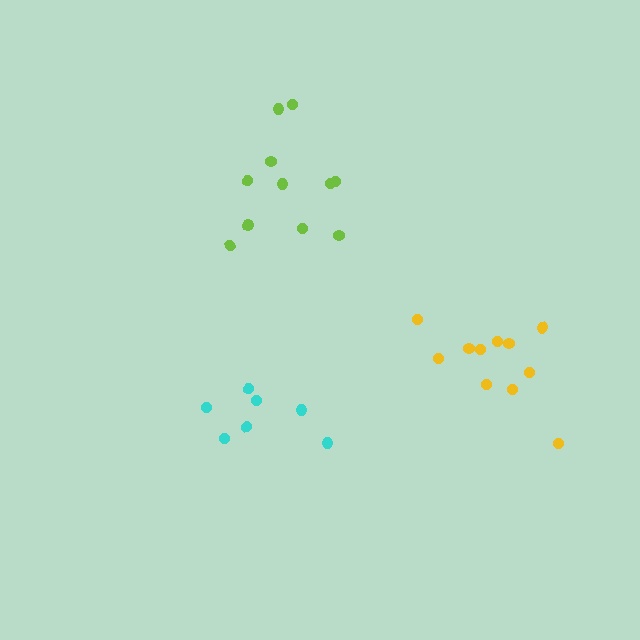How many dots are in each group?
Group 1: 7 dots, Group 2: 11 dots, Group 3: 11 dots (29 total).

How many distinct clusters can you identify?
There are 3 distinct clusters.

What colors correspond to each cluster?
The clusters are colored: cyan, lime, yellow.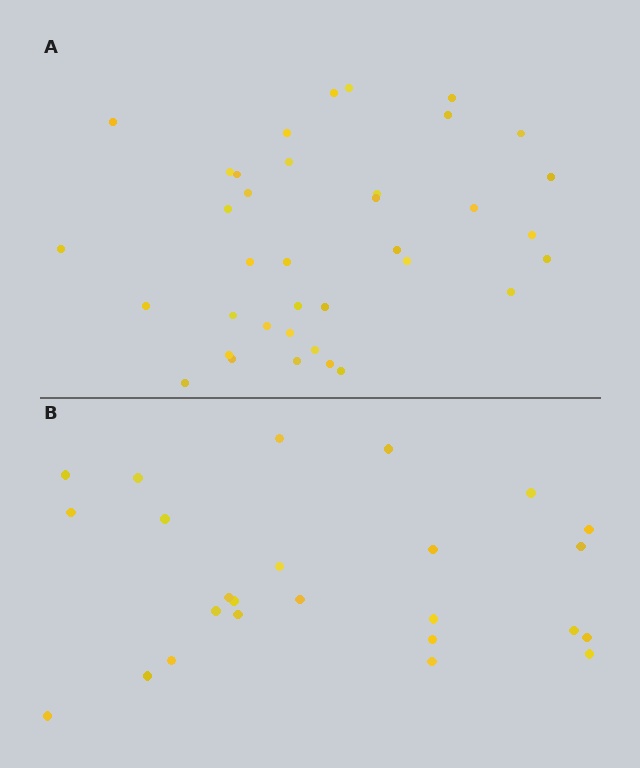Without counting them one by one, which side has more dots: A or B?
Region A (the top region) has more dots.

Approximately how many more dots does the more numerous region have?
Region A has roughly 12 or so more dots than region B.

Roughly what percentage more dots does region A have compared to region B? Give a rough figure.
About 50% more.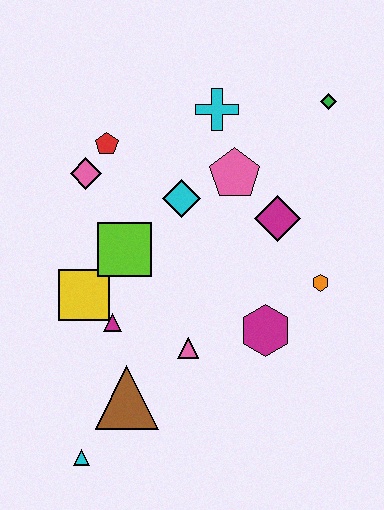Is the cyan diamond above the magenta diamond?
Yes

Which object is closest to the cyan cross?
The pink pentagon is closest to the cyan cross.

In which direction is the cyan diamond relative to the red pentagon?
The cyan diamond is to the right of the red pentagon.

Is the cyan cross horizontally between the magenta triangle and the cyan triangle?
No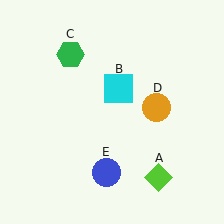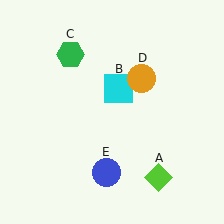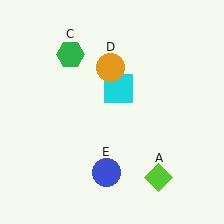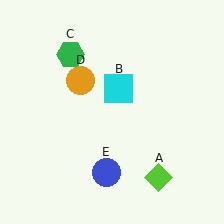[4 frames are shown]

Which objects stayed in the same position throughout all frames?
Lime diamond (object A) and cyan square (object B) and green hexagon (object C) and blue circle (object E) remained stationary.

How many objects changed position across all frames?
1 object changed position: orange circle (object D).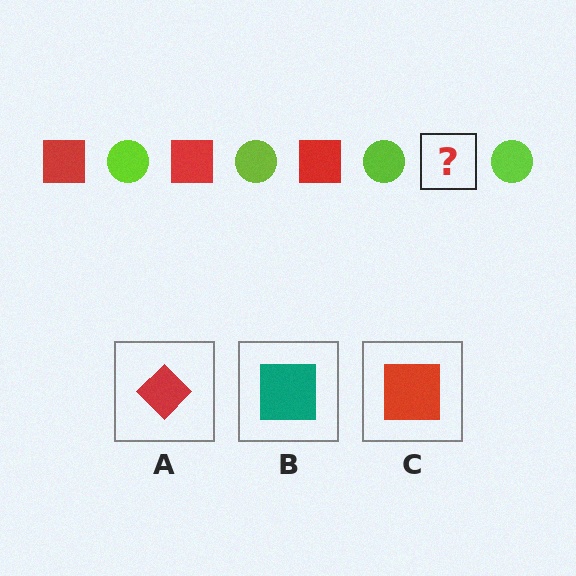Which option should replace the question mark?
Option C.